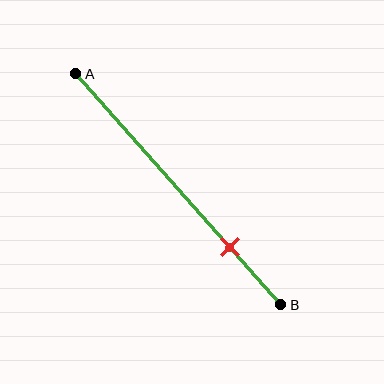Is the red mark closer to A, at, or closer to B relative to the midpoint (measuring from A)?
The red mark is closer to point B than the midpoint of segment AB.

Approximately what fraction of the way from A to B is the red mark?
The red mark is approximately 75% of the way from A to B.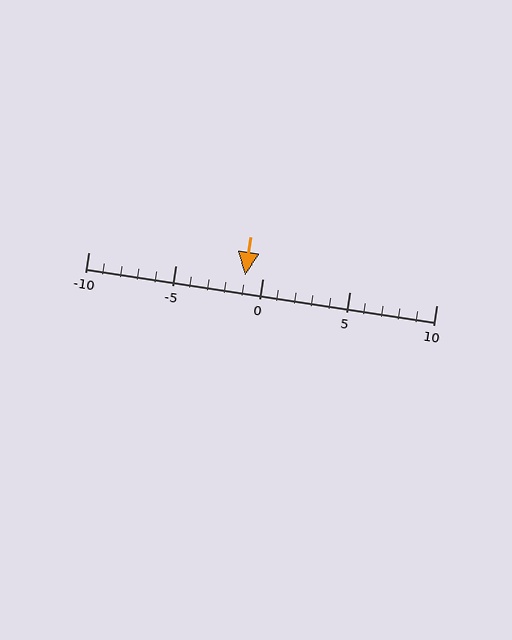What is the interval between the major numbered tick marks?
The major tick marks are spaced 5 units apart.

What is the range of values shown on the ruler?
The ruler shows values from -10 to 10.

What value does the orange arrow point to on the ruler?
The orange arrow points to approximately -1.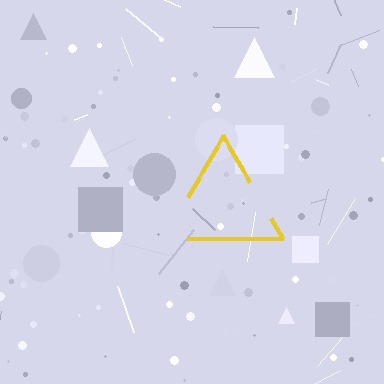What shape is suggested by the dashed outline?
The dashed outline suggests a triangle.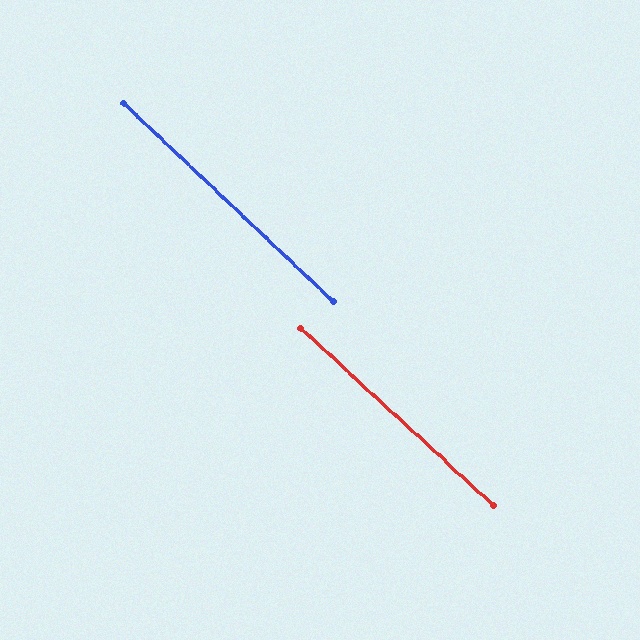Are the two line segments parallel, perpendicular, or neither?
Parallel — their directions differ by only 0.7°.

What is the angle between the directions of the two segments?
Approximately 1 degree.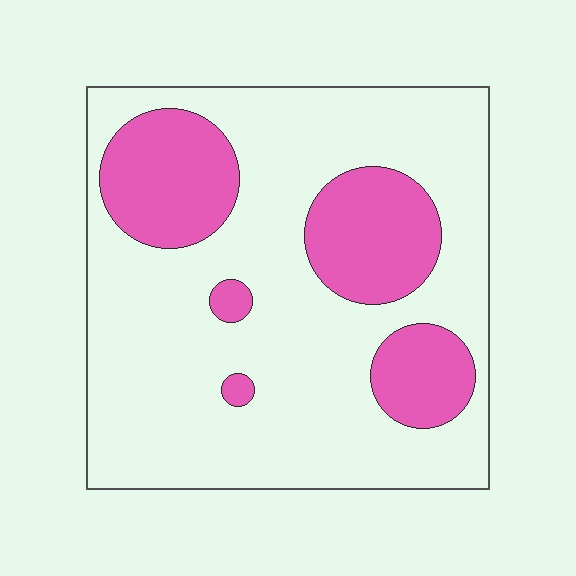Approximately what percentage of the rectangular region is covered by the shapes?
Approximately 25%.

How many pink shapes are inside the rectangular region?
5.